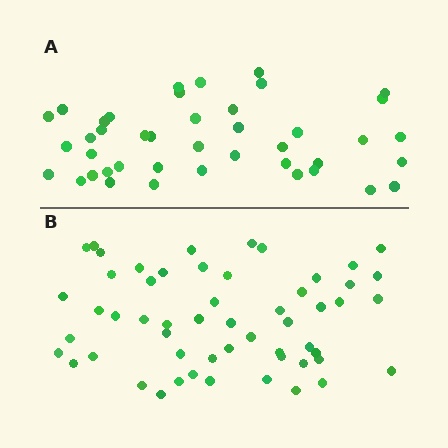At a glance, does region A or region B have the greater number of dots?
Region B (the bottom region) has more dots.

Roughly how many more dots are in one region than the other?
Region B has approximately 15 more dots than region A.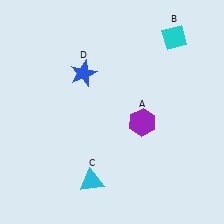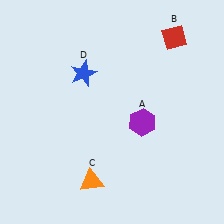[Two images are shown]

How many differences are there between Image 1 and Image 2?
There are 2 differences between the two images.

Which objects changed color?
B changed from cyan to red. C changed from cyan to orange.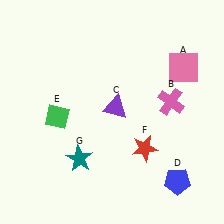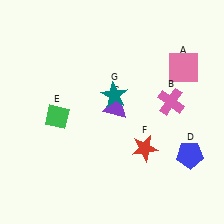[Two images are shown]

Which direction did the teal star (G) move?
The teal star (G) moved up.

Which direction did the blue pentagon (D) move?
The blue pentagon (D) moved up.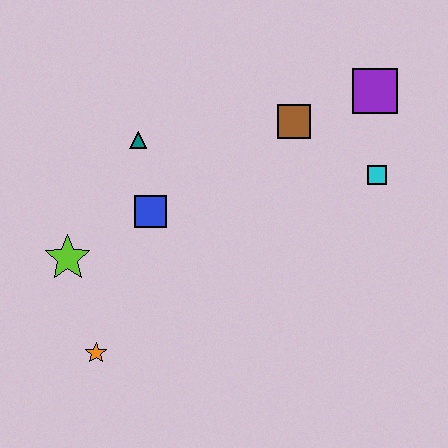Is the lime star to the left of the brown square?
Yes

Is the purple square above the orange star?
Yes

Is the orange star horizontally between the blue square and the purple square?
No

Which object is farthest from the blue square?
The purple square is farthest from the blue square.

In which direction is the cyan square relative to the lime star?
The cyan square is to the right of the lime star.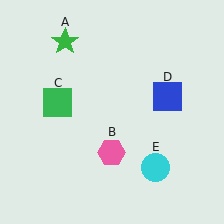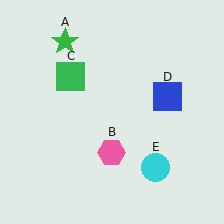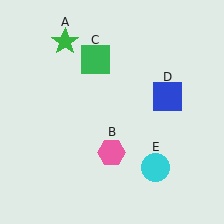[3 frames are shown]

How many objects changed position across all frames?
1 object changed position: green square (object C).